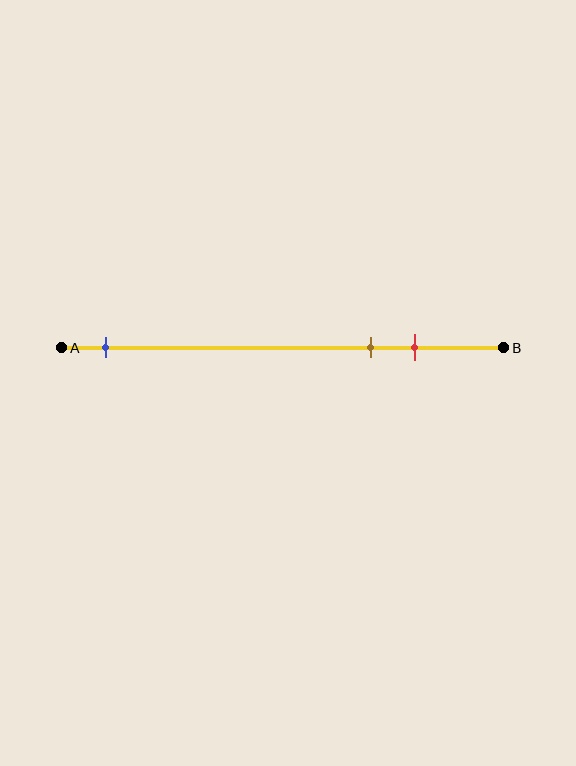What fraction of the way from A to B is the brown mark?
The brown mark is approximately 70% (0.7) of the way from A to B.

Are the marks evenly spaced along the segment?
No, the marks are not evenly spaced.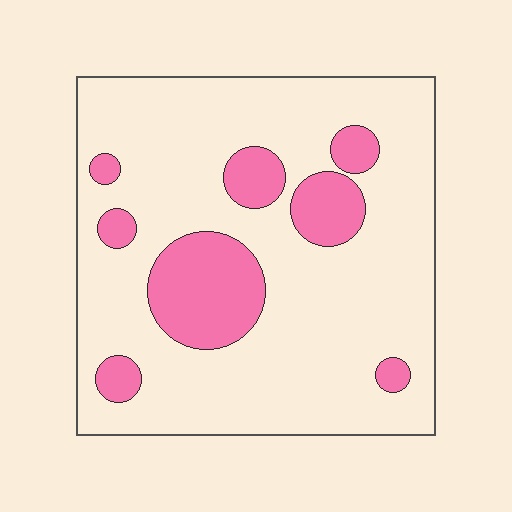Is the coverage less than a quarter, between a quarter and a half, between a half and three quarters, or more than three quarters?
Less than a quarter.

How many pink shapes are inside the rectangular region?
8.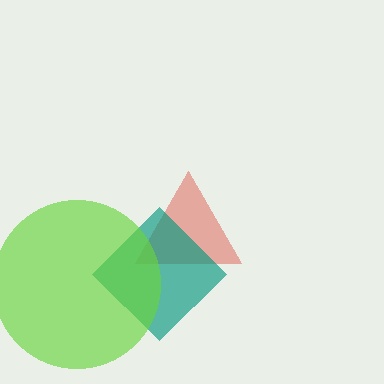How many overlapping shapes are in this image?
There are 3 overlapping shapes in the image.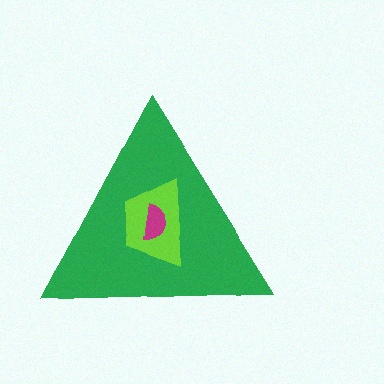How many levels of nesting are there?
3.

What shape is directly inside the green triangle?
The lime trapezoid.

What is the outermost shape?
The green triangle.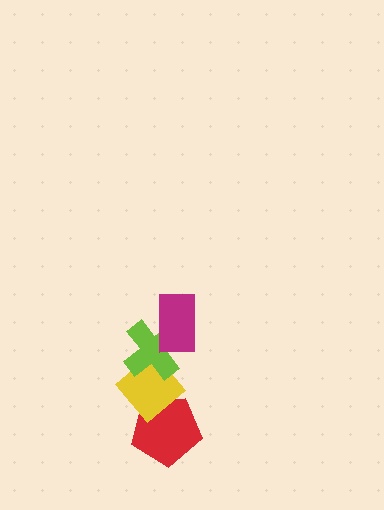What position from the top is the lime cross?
The lime cross is 2nd from the top.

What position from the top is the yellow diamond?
The yellow diamond is 3rd from the top.